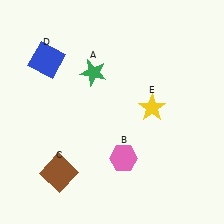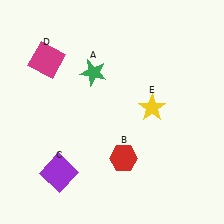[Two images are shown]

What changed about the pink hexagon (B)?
In Image 1, B is pink. In Image 2, it changed to red.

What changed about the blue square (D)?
In Image 1, D is blue. In Image 2, it changed to magenta.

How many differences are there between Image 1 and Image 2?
There are 3 differences between the two images.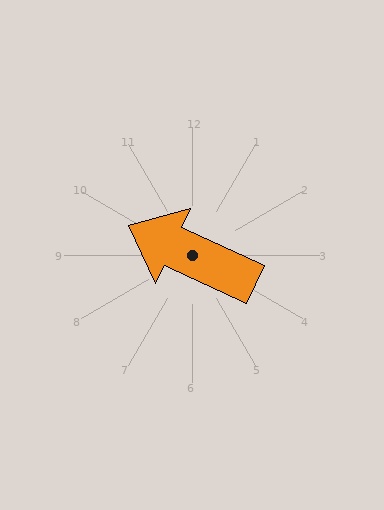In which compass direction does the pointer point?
Northwest.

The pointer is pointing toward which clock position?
Roughly 10 o'clock.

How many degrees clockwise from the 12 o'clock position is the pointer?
Approximately 295 degrees.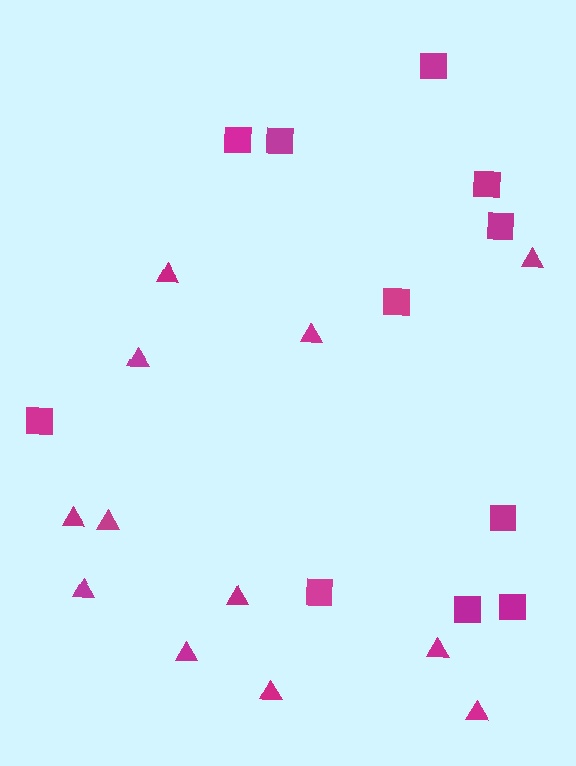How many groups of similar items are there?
There are 2 groups: one group of squares (11) and one group of triangles (12).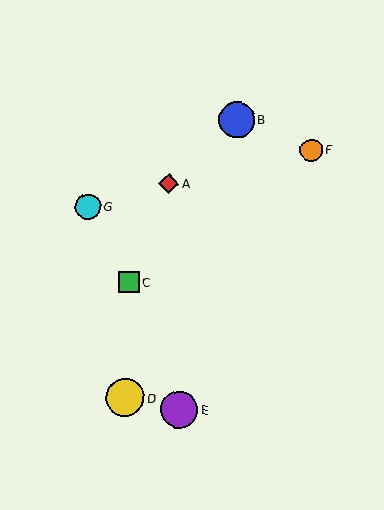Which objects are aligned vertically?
Objects C, D are aligned vertically.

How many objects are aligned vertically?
2 objects (C, D) are aligned vertically.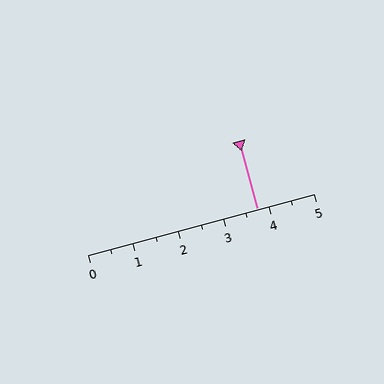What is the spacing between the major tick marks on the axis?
The major ticks are spaced 1 apart.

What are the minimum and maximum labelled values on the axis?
The axis runs from 0 to 5.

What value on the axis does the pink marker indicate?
The marker indicates approximately 3.8.